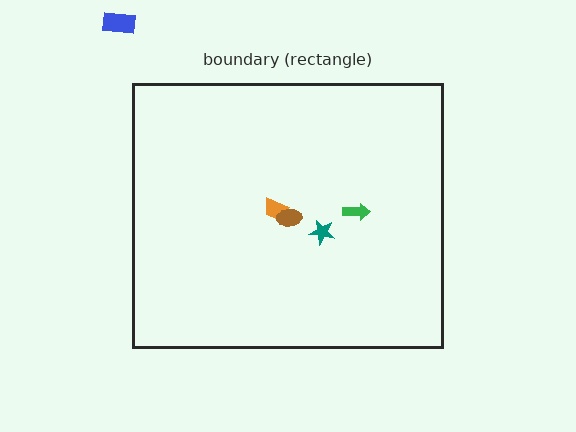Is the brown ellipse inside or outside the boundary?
Inside.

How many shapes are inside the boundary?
4 inside, 1 outside.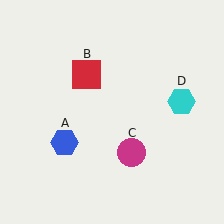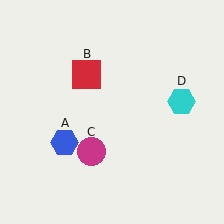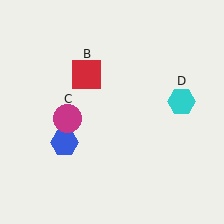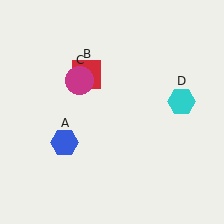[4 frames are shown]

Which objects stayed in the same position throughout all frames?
Blue hexagon (object A) and red square (object B) and cyan hexagon (object D) remained stationary.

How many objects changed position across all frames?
1 object changed position: magenta circle (object C).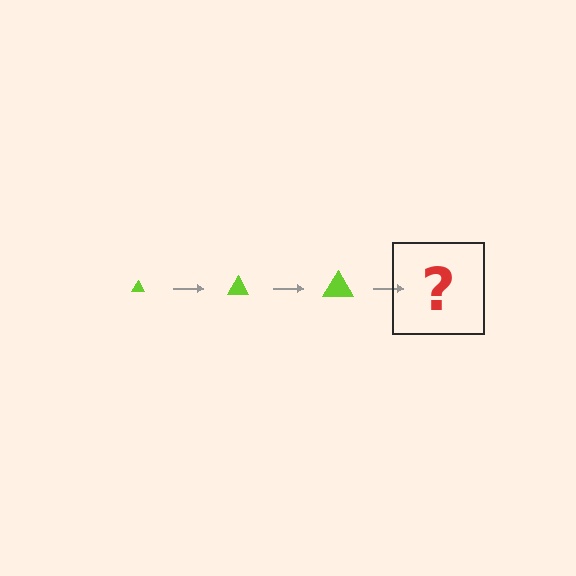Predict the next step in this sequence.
The next step is a lime triangle, larger than the previous one.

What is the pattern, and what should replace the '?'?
The pattern is that the triangle gets progressively larger each step. The '?' should be a lime triangle, larger than the previous one.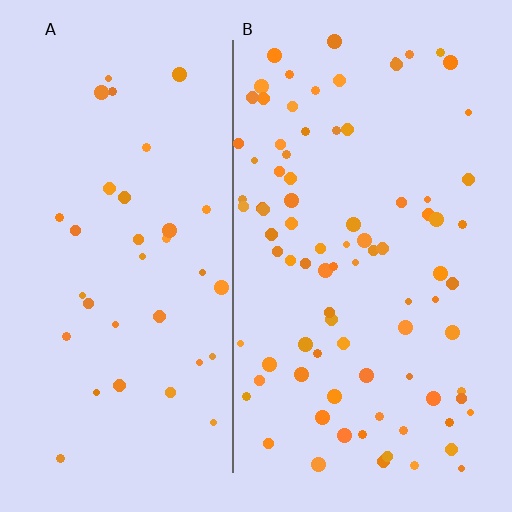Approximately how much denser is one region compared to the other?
Approximately 2.4× — region B over region A.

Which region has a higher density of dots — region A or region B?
B (the right).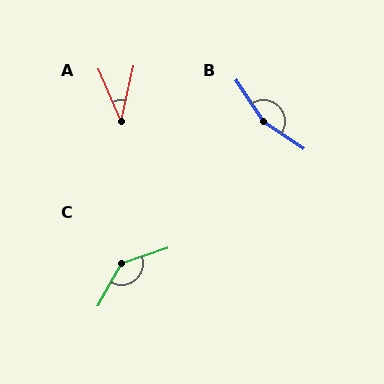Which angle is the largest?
B, at approximately 158 degrees.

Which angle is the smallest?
A, at approximately 36 degrees.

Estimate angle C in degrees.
Approximately 138 degrees.